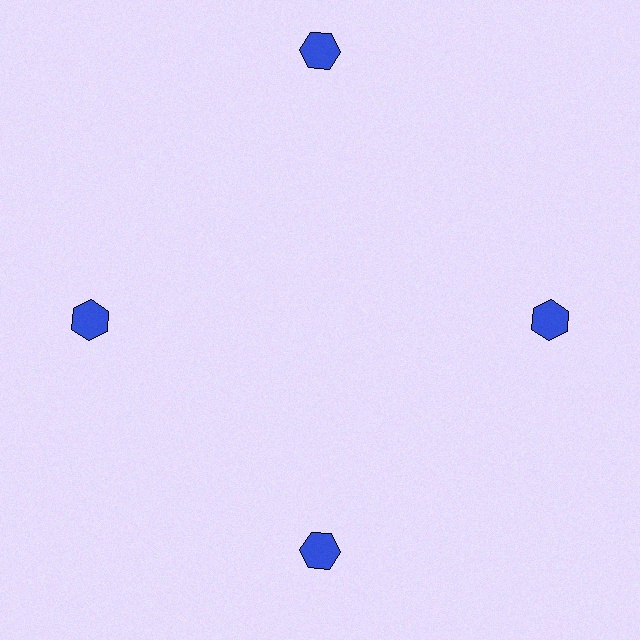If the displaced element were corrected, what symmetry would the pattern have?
It would have 4-fold rotational symmetry — the pattern would map onto itself every 90 degrees.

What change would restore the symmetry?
The symmetry would be restored by moving it inward, back onto the ring so that all 4 hexagons sit at equal angles and equal distance from the center.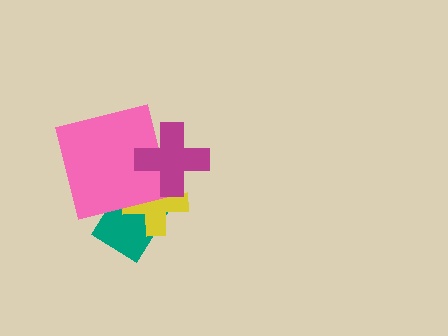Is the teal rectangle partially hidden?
Yes, it is partially covered by another shape.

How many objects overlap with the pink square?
3 objects overlap with the pink square.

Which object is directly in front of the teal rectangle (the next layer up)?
The yellow cross is directly in front of the teal rectangle.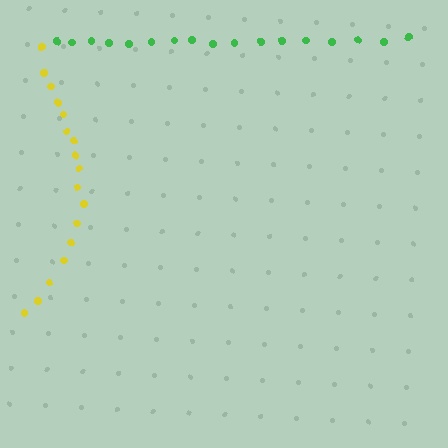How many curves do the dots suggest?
There are 2 distinct paths.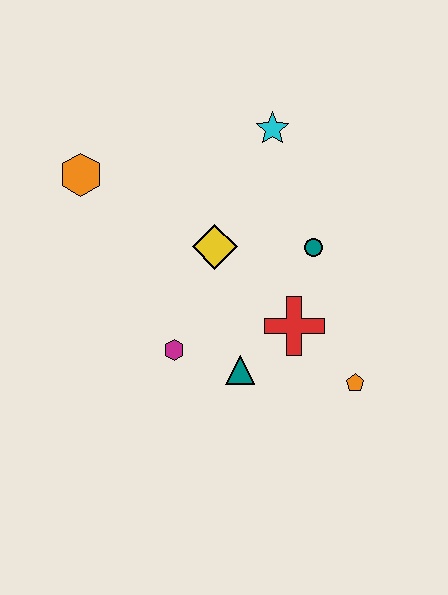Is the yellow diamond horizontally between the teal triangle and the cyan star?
No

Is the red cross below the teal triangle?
No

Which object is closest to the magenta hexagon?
The teal triangle is closest to the magenta hexagon.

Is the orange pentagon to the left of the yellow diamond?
No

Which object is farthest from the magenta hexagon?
The cyan star is farthest from the magenta hexagon.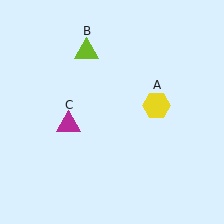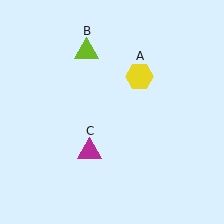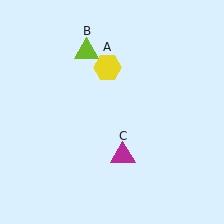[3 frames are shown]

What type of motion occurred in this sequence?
The yellow hexagon (object A), magenta triangle (object C) rotated counterclockwise around the center of the scene.